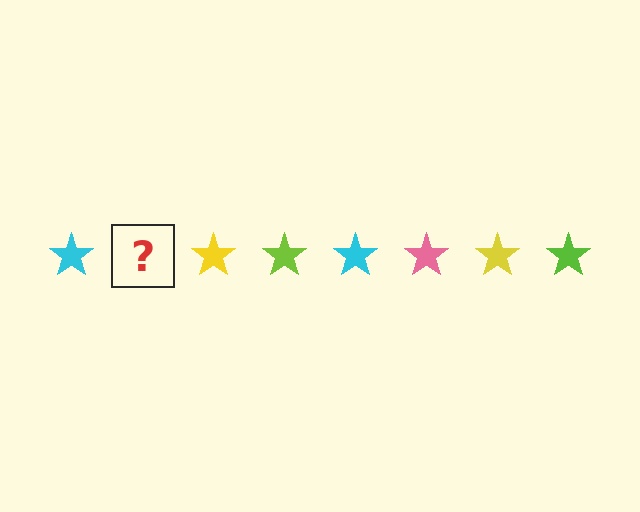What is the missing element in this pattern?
The missing element is a pink star.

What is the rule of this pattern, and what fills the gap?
The rule is that the pattern cycles through cyan, pink, yellow, lime stars. The gap should be filled with a pink star.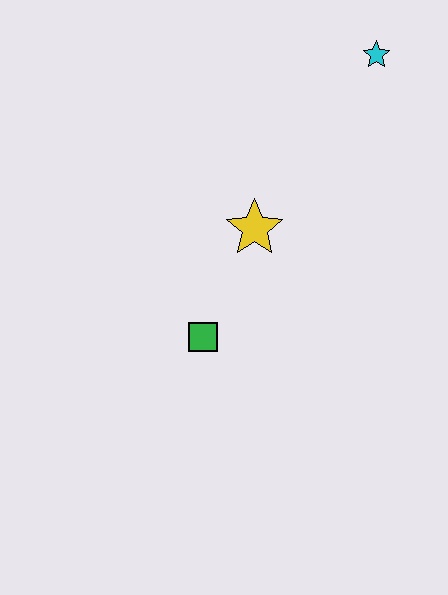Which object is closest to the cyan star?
The yellow star is closest to the cyan star.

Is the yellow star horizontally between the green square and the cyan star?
Yes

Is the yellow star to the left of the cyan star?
Yes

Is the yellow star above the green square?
Yes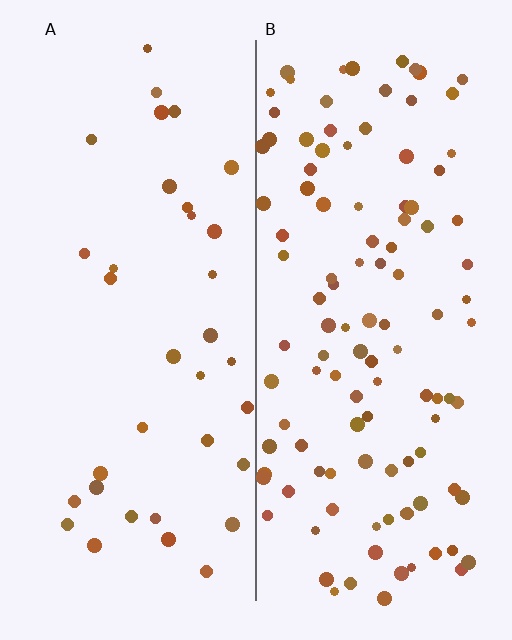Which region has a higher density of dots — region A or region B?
B (the right).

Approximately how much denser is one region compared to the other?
Approximately 3.2× — region B over region A.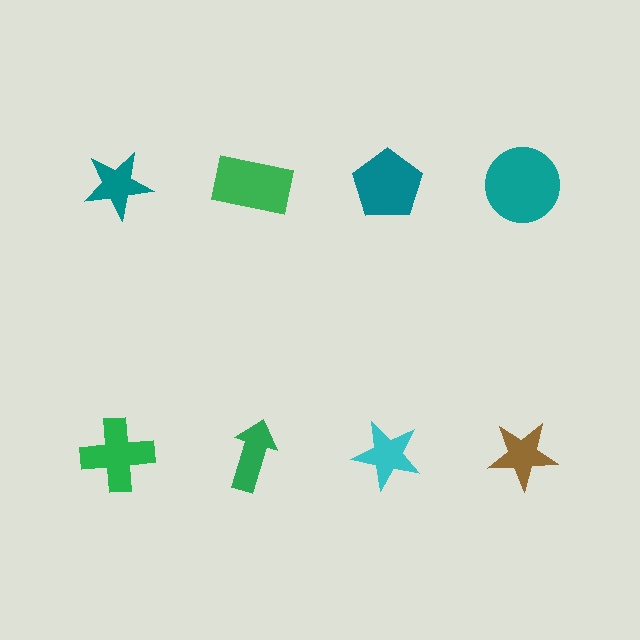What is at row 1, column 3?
A teal pentagon.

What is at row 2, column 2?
A green arrow.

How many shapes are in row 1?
4 shapes.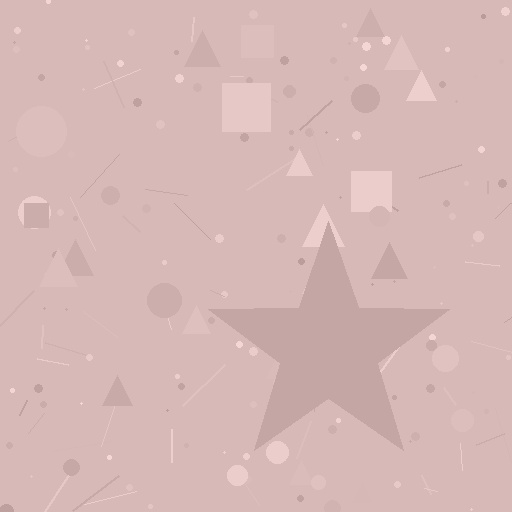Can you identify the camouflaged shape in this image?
The camouflaged shape is a star.